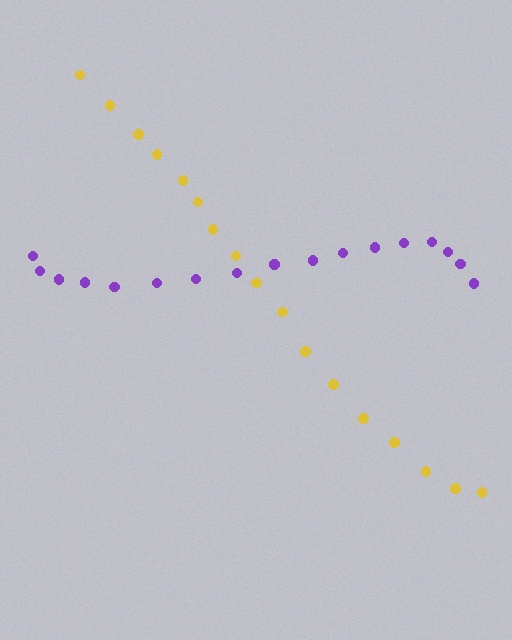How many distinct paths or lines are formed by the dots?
There are 2 distinct paths.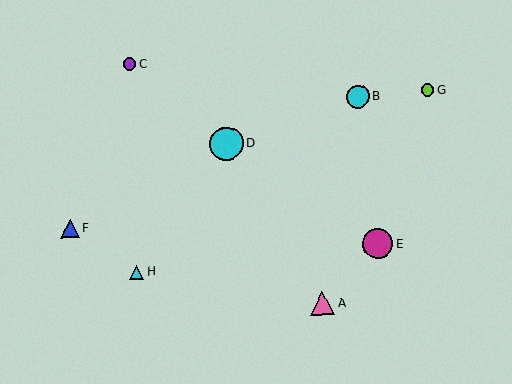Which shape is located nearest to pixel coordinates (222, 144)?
The cyan circle (labeled D) at (226, 144) is nearest to that location.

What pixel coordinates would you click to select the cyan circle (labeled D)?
Click at (226, 144) to select the cyan circle D.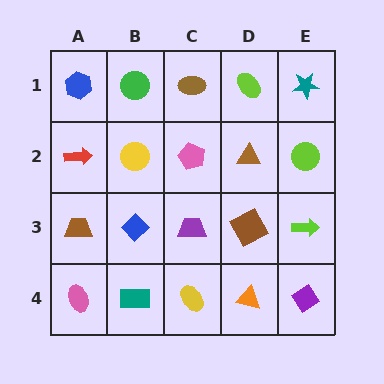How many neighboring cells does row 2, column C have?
4.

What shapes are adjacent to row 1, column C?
A pink pentagon (row 2, column C), a green circle (row 1, column B), a lime ellipse (row 1, column D).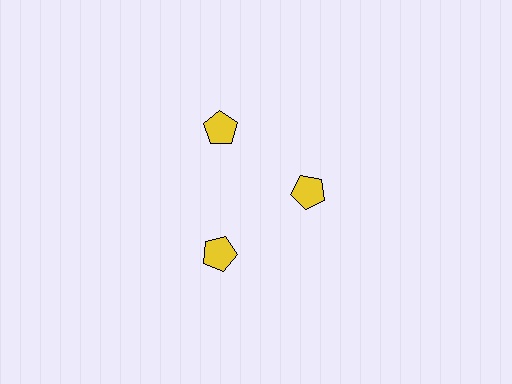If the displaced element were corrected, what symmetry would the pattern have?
It would have 3-fold rotational symmetry — the pattern would map onto itself every 120 degrees.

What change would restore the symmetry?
The symmetry would be restored by moving it outward, back onto the ring so that all 3 pentagons sit at equal angles and equal distance from the center.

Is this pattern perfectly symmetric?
No. The 3 yellow pentagons are arranged in a ring, but one element near the 3 o'clock position is pulled inward toward the center, breaking the 3-fold rotational symmetry.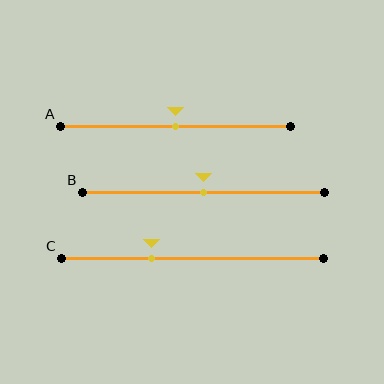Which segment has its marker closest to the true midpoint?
Segment A has its marker closest to the true midpoint.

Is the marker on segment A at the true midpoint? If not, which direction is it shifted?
Yes, the marker on segment A is at the true midpoint.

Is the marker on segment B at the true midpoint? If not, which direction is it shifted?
Yes, the marker on segment B is at the true midpoint.